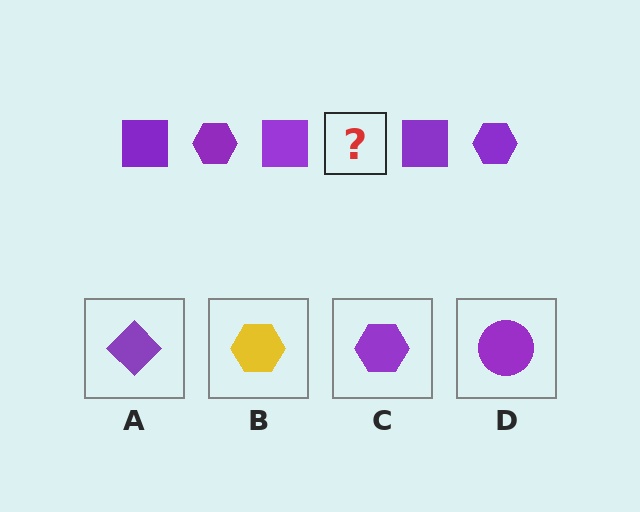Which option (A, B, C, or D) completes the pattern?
C.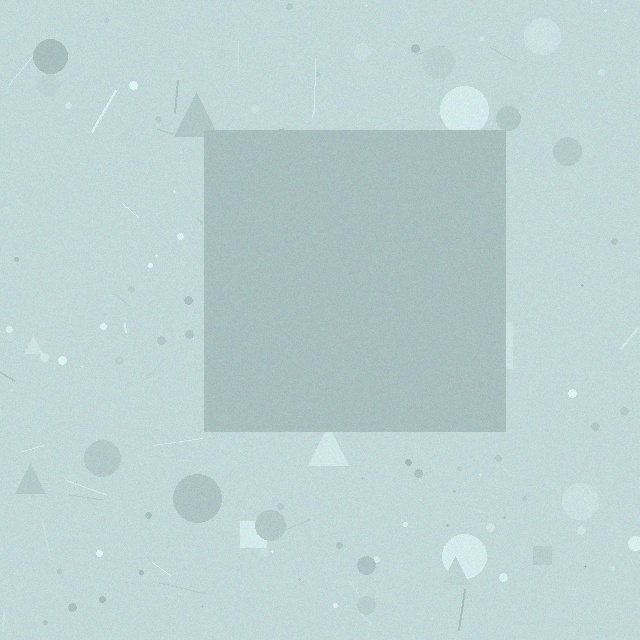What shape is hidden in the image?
A square is hidden in the image.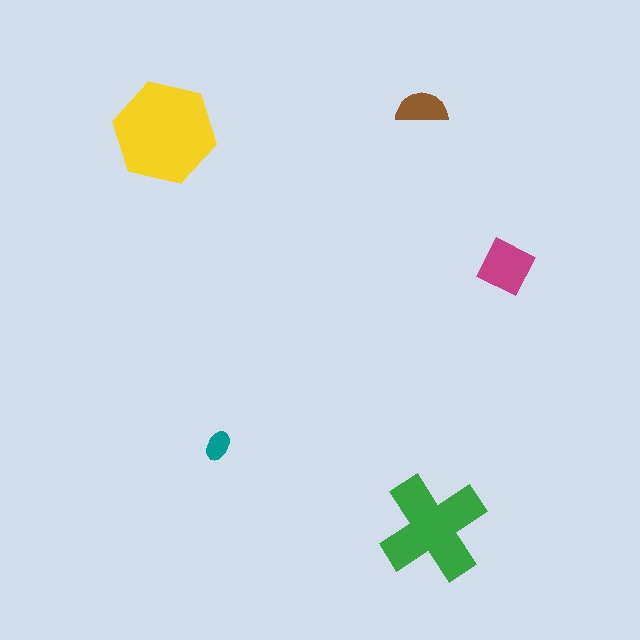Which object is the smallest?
The teal ellipse.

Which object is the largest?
The yellow hexagon.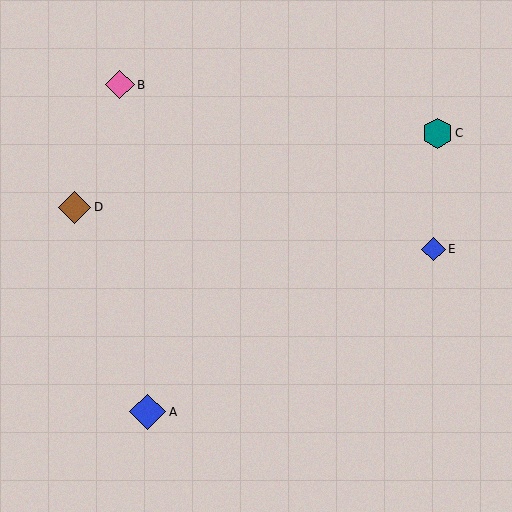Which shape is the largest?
The blue diamond (labeled A) is the largest.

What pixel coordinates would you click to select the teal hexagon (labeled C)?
Click at (437, 133) to select the teal hexagon C.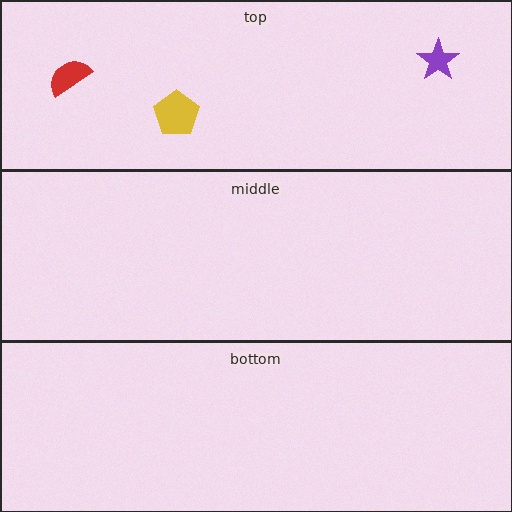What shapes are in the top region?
The purple star, the yellow pentagon, the red semicircle.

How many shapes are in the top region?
3.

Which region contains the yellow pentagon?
The top region.